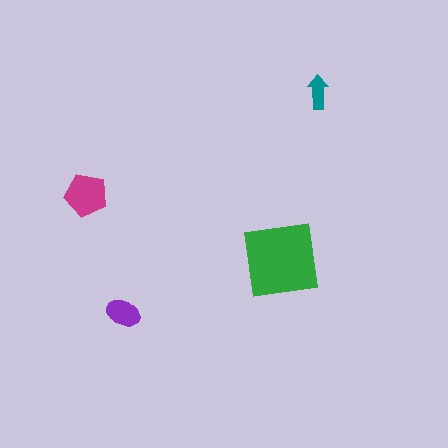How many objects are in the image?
There are 4 objects in the image.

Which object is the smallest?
The teal arrow.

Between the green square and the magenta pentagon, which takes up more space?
The green square.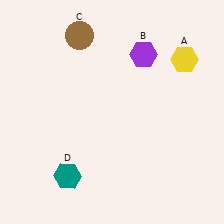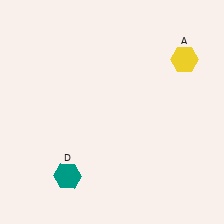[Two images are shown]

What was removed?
The purple hexagon (B), the brown circle (C) were removed in Image 2.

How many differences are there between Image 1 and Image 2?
There are 2 differences between the two images.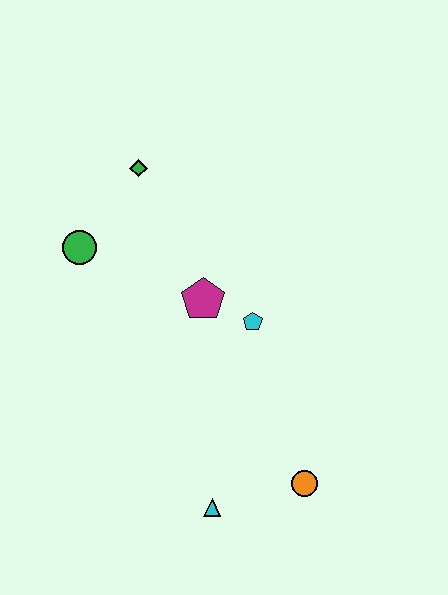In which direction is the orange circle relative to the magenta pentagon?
The orange circle is below the magenta pentagon.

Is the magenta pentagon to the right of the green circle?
Yes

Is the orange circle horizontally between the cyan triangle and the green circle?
No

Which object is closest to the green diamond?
The green circle is closest to the green diamond.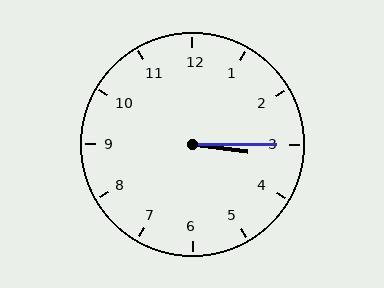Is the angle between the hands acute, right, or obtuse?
It is acute.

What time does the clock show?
3:15.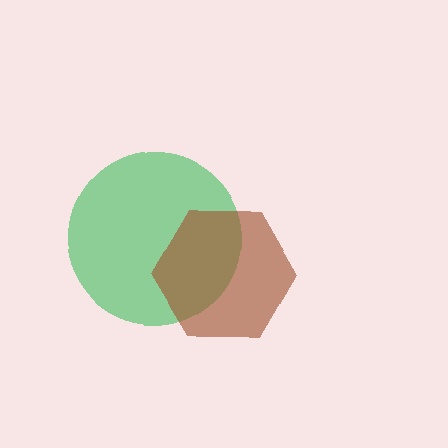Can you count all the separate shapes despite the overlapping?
Yes, there are 2 separate shapes.